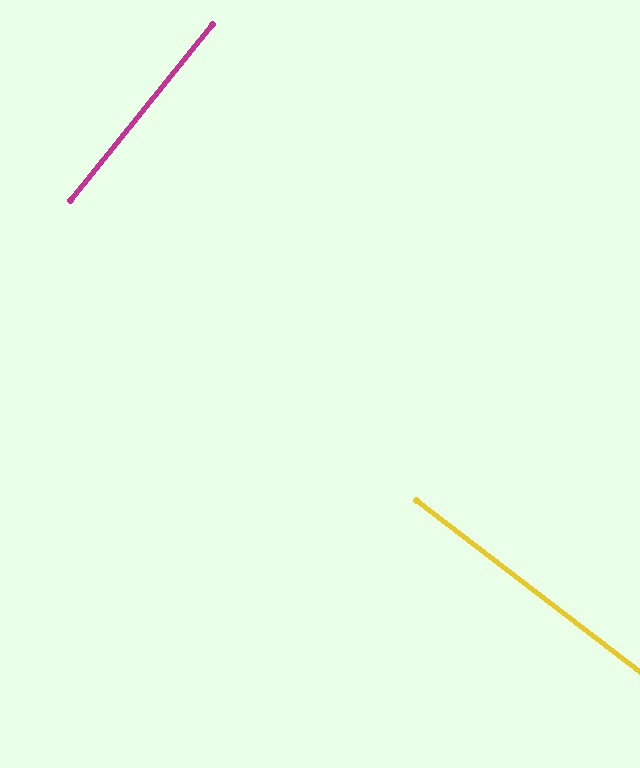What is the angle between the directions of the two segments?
Approximately 88 degrees.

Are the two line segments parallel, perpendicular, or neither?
Perpendicular — they meet at approximately 88°.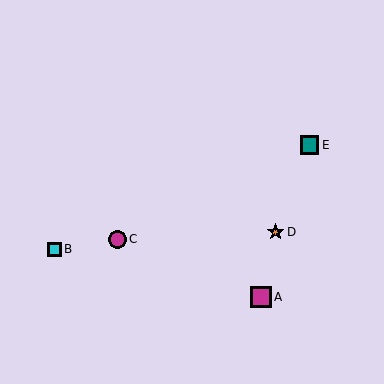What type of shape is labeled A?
Shape A is a magenta square.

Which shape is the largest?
The magenta square (labeled A) is the largest.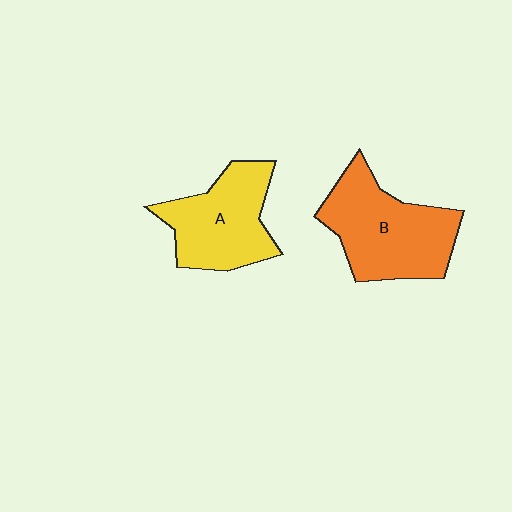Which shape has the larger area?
Shape B (orange).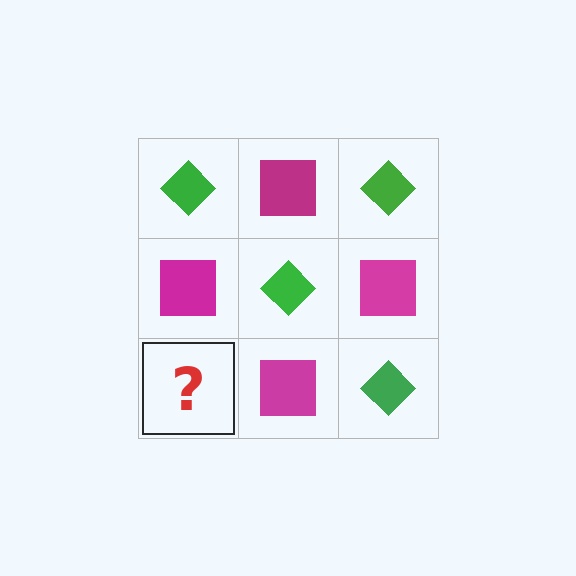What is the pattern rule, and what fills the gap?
The rule is that it alternates green diamond and magenta square in a checkerboard pattern. The gap should be filled with a green diamond.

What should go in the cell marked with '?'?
The missing cell should contain a green diamond.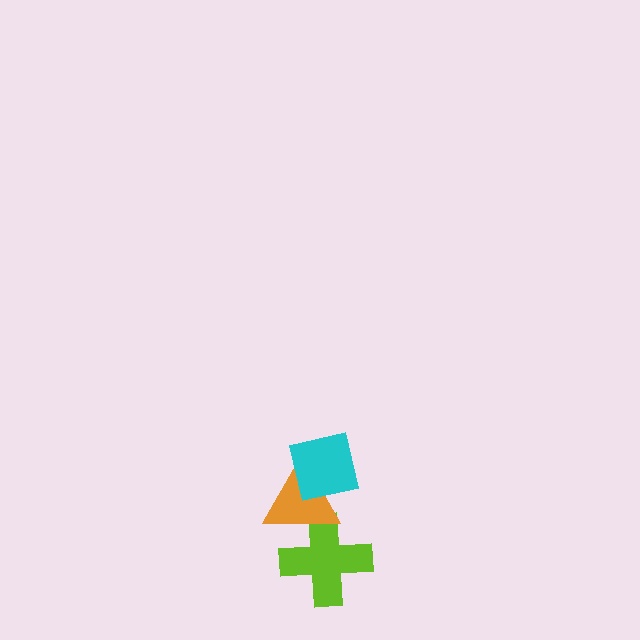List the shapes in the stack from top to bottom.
From top to bottom: the cyan square, the orange triangle, the lime cross.